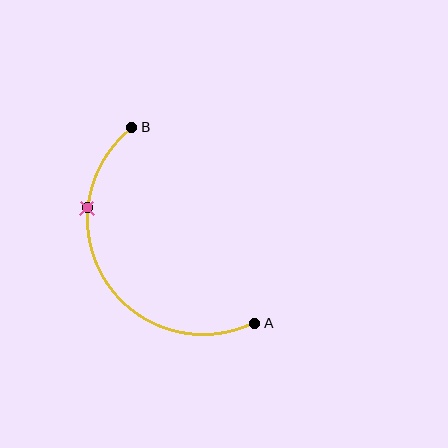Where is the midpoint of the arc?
The arc midpoint is the point on the curve farthest from the straight line joining A and B. It sits to the left of that line.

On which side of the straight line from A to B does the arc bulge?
The arc bulges to the left of the straight line connecting A and B.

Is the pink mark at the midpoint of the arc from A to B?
No. The pink mark lies on the arc but is closer to endpoint B. The arc midpoint would be at the point on the curve equidistant along the arc from both A and B.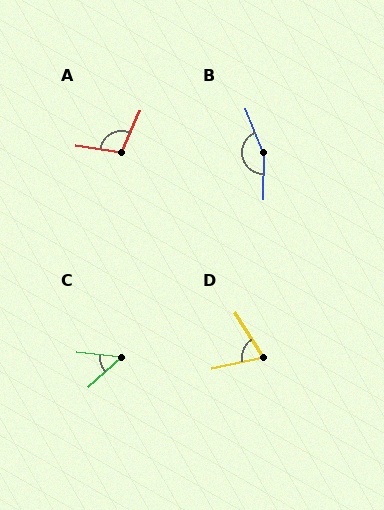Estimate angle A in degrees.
Approximately 105 degrees.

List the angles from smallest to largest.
C (49°), D (70°), A (105°), B (158°).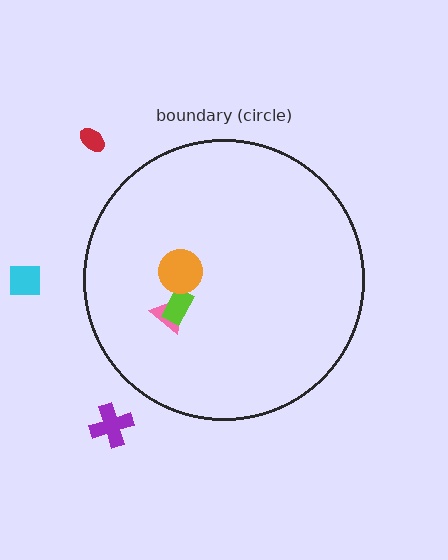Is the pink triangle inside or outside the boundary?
Inside.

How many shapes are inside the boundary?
3 inside, 3 outside.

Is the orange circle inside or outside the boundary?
Inside.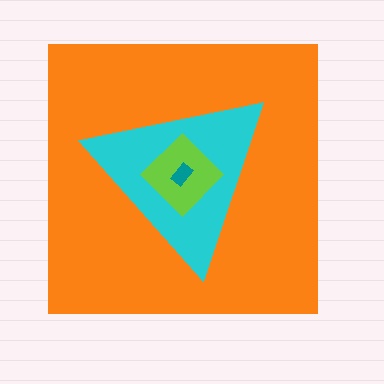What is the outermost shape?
The orange square.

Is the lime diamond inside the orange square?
Yes.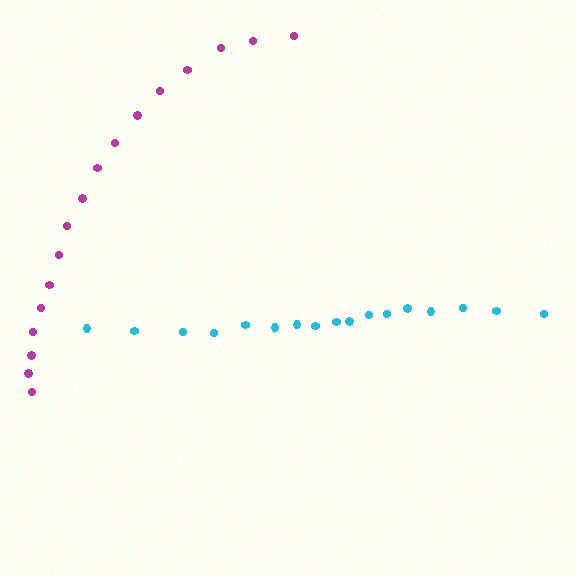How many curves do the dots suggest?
There are 2 distinct paths.